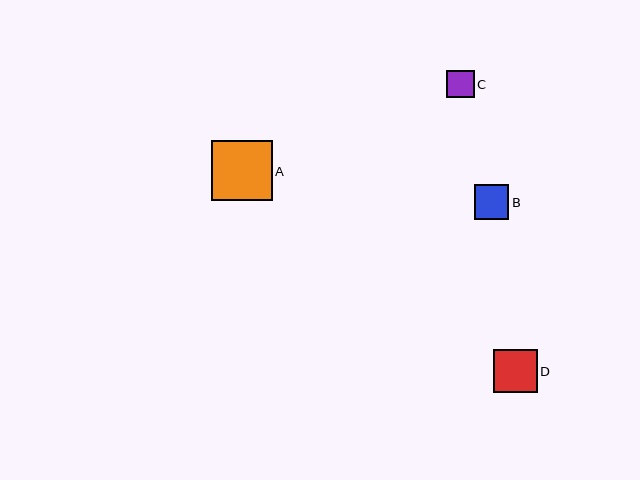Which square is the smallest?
Square C is the smallest with a size of approximately 27 pixels.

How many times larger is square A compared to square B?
Square A is approximately 1.7 times the size of square B.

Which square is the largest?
Square A is the largest with a size of approximately 60 pixels.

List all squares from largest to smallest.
From largest to smallest: A, D, B, C.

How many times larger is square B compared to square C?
Square B is approximately 1.3 times the size of square C.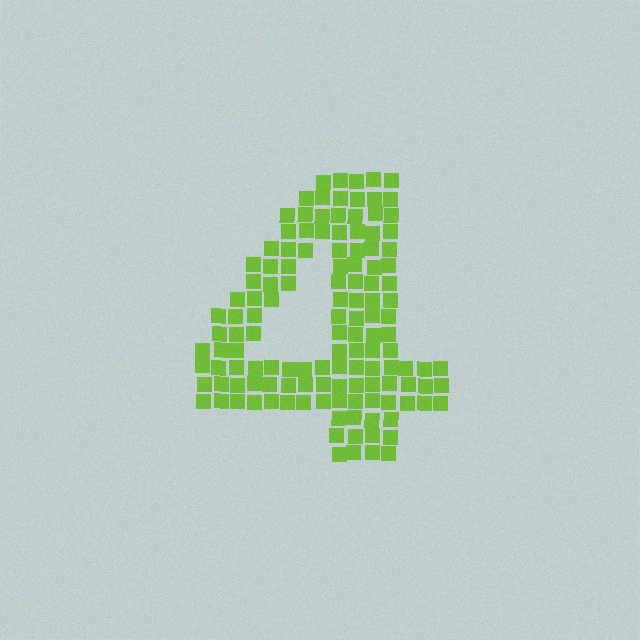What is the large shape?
The large shape is the digit 4.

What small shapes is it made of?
It is made of small squares.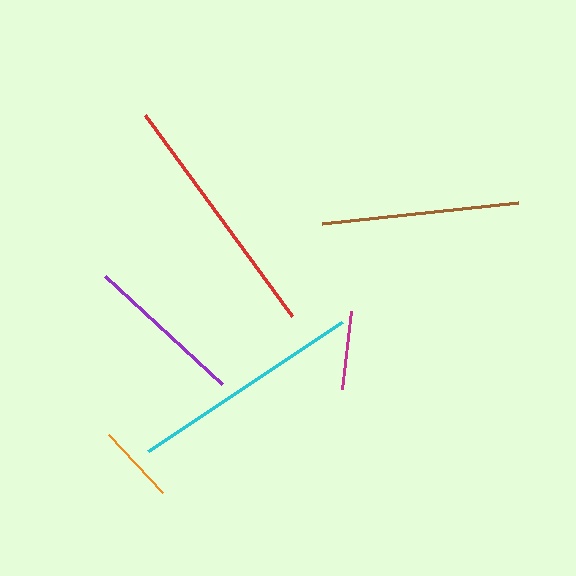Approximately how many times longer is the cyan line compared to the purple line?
The cyan line is approximately 1.5 times the length of the purple line.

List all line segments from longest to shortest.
From longest to shortest: red, cyan, brown, purple, orange, magenta.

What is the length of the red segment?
The red segment is approximately 249 pixels long.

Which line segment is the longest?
The red line is the longest at approximately 249 pixels.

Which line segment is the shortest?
The magenta line is the shortest at approximately 79 pixels.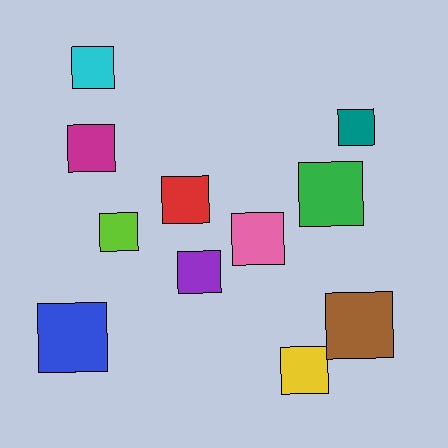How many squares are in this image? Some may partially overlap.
There are 11 squares.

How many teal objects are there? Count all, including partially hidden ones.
There is 1 teal object.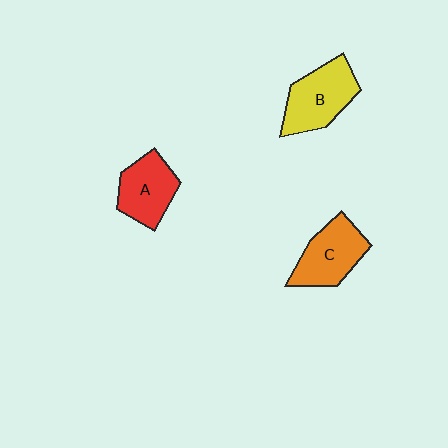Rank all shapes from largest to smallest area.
From largest to smallest: B (yellow), C (orange), A (red).